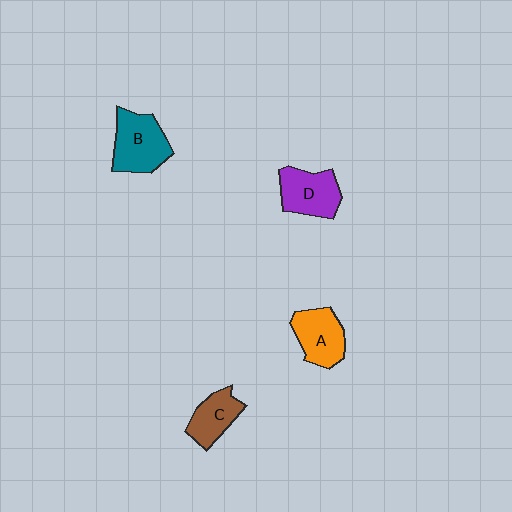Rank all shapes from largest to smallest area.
From largest to smallest: B (teal), D (purple), A (orange), C (brown).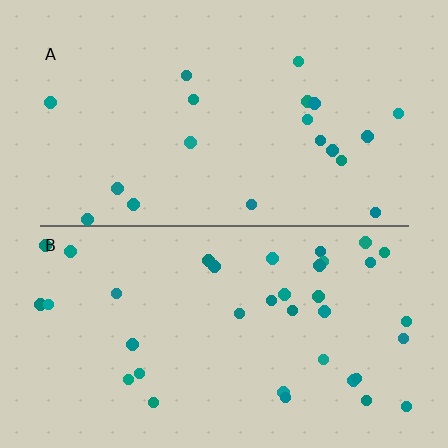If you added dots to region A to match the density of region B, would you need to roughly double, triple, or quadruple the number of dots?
Approximately double.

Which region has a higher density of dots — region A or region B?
B (the bottom).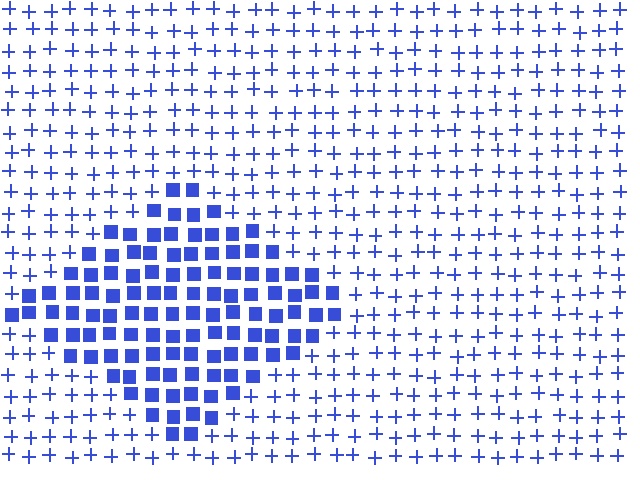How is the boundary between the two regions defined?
The boundary is defined by a change in element shape: squares inside vs. plus signs outside. All elements share the same color and spacing.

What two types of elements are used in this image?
The image uses squares inside the diamond region and plus signs outside it.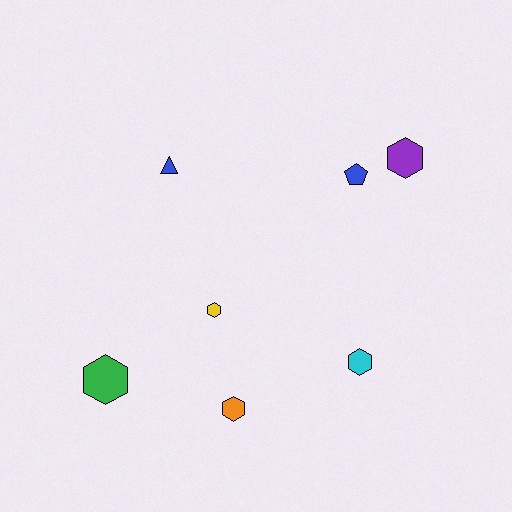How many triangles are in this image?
There is 1 triangle.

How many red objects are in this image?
There are no red objects.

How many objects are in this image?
There are 7 objects.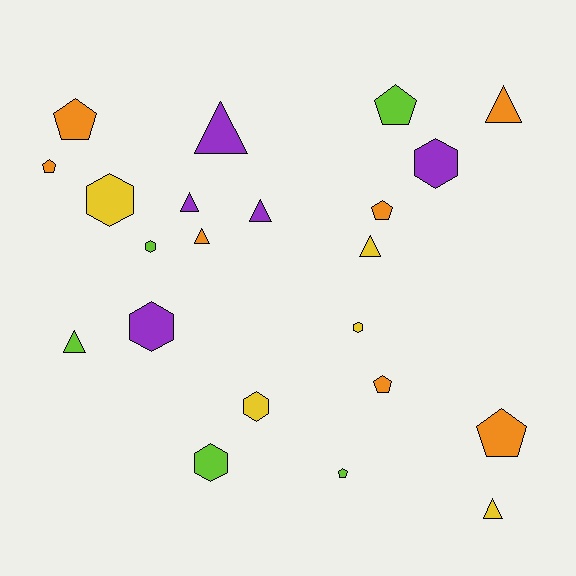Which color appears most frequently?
Orange, with 7 objects.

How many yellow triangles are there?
There are 2 yellow triangles.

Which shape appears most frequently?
Triangle, with 8 objects.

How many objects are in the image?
There are 22 objects.